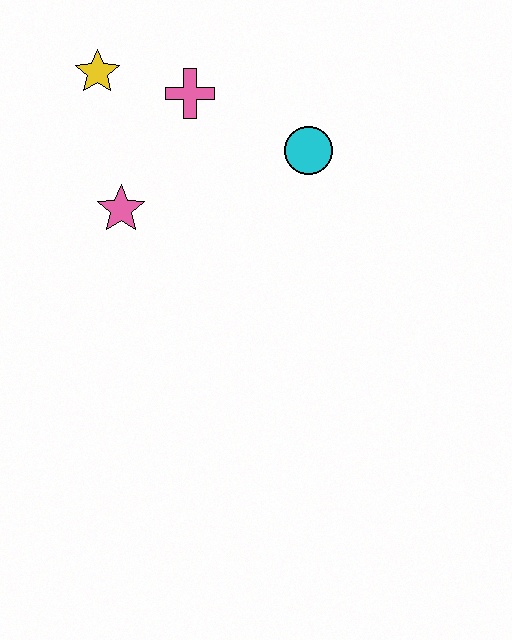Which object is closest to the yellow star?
The pink cross is closest to the yellow star.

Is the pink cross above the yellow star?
No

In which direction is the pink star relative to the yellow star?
The pink star is below the yellow star.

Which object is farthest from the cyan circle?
The yellow star is farthest from the cyan circle.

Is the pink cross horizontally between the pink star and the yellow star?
No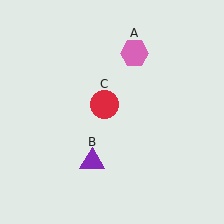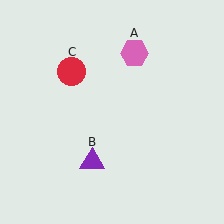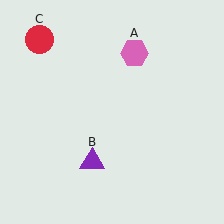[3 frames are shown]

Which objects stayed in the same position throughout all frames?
Pink hexagon (object A) and purple triangle (object B) remained stationary.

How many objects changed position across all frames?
1 object changed position: red circle (object C).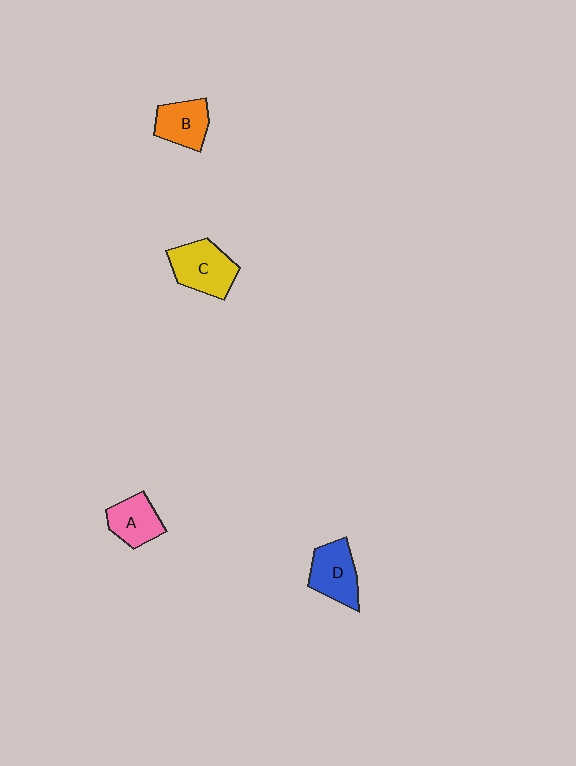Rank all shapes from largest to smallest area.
From largest to smallest: C (yellow), D (blue), B (orange), A (pink).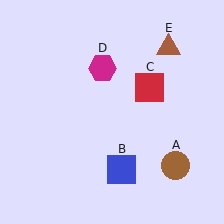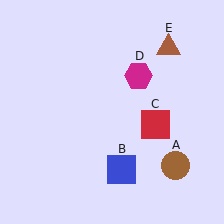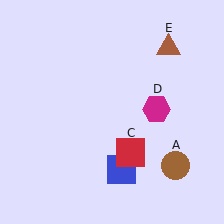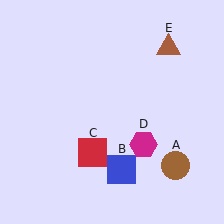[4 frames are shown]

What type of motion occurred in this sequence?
The red square (object C), magenta hexagon (object D) rotated clockwise around the center of the scene.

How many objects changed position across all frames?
2 objects changed position: red square (object C), magenta hexagon (object D).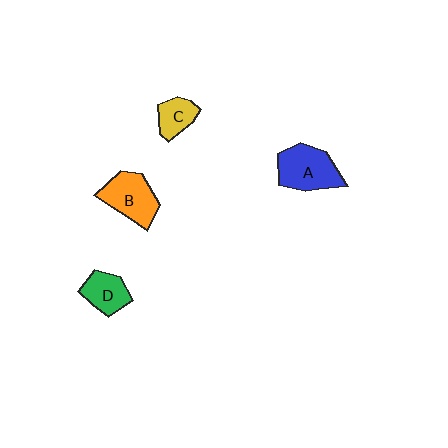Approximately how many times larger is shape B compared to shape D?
Approximately 1.4 times.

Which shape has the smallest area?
Shape C (yellow).